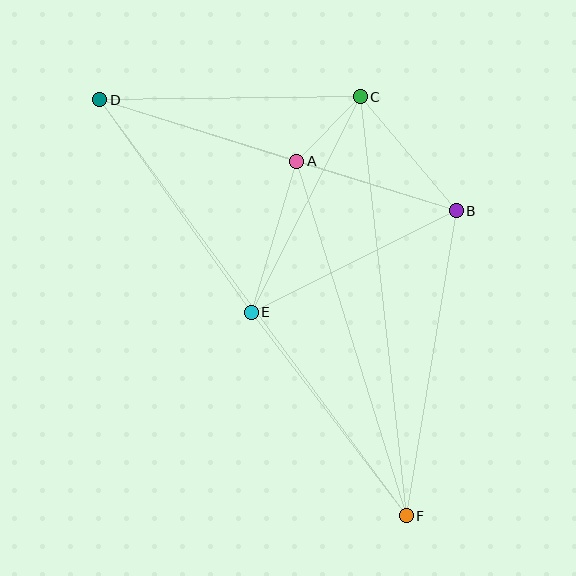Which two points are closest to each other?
Points A and C are closest to each other.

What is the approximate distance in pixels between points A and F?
The distance between A and F is approximately 371 pixels.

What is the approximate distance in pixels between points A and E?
The distance between A and E is approximately 158 pixels.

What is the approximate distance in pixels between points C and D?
The distance between C and D is approximately 260 pixels.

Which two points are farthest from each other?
Points D and F are farthest from each other.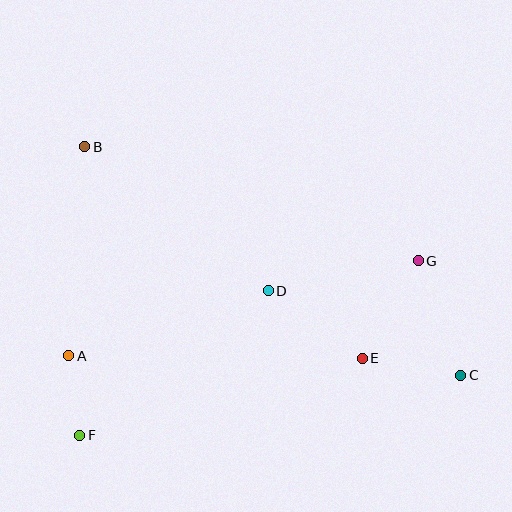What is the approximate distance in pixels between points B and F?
The distance between B and F is approximately 289 pixels.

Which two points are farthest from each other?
Points B and C are farthest from each other.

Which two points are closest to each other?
Points A and F are closest to each other.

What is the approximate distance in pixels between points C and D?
The distance between C and D is approximately 210 pixels.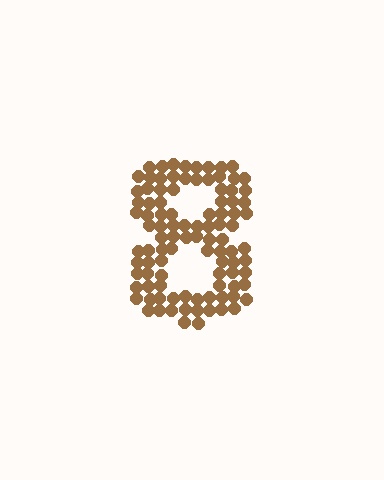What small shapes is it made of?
It is made of small circles.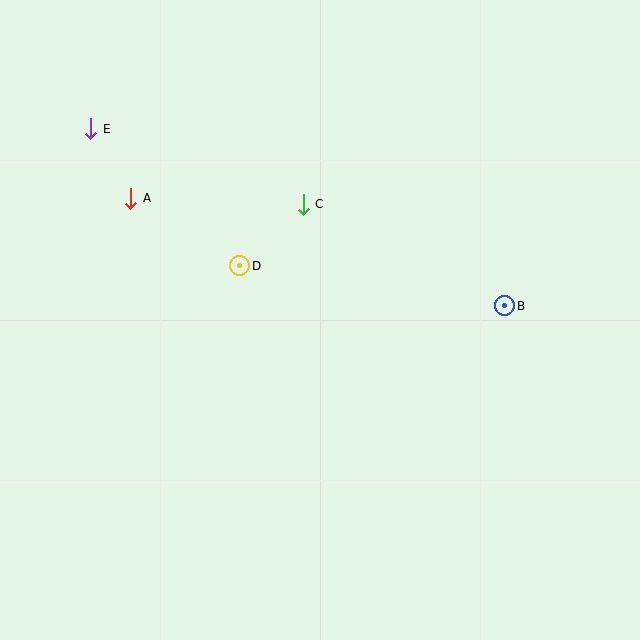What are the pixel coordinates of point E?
Point E is at (91, 129).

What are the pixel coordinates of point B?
Point B is at (505, 306).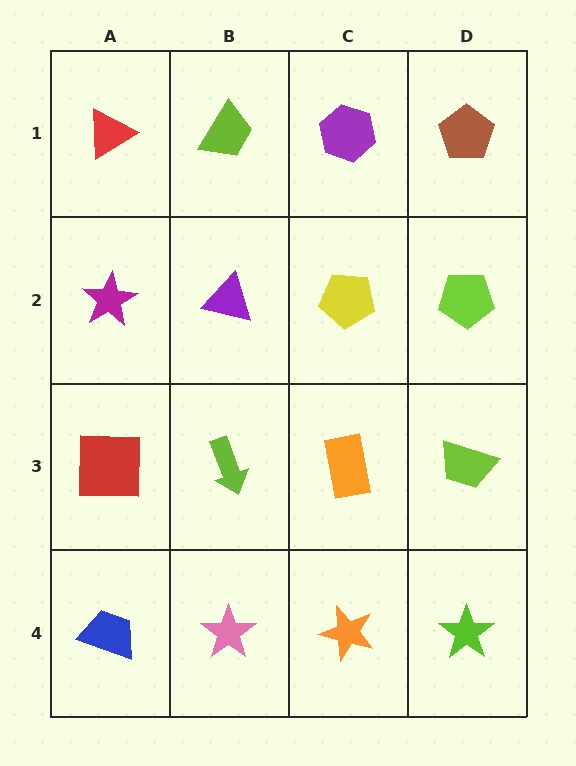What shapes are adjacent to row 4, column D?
A lime trapezoid (row 3, column D), an orange star (row 4, column C).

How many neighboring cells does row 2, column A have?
3.